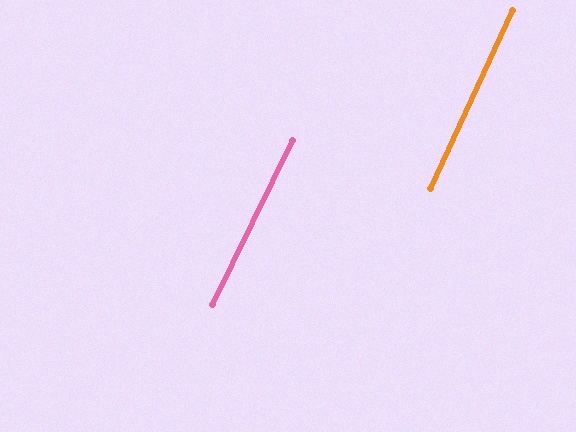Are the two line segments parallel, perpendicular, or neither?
Parallel — their directions differ by only 1.4°.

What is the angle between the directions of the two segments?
Approximately 1 degree.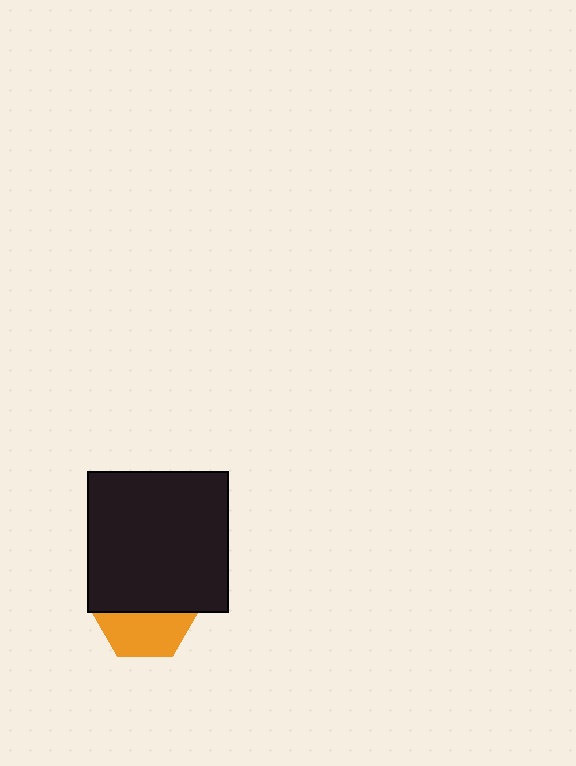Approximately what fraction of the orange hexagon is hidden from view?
Roughly 55% of the orange hexagon is hidden behind the black square.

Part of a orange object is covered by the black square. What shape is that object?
It is a hexagon.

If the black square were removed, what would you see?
You would see the complete orange hexagon.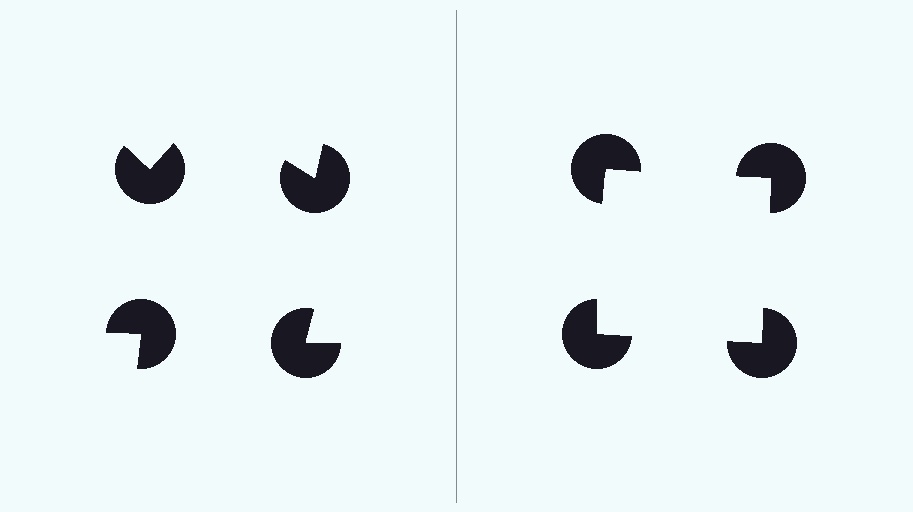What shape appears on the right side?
An illusory square.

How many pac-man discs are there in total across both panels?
8 — 4 on each side.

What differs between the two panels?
The pac-man discs are positioned identically on both sides; only the wedge orientations differ. On the right they align to a square; on the left they are misaligned.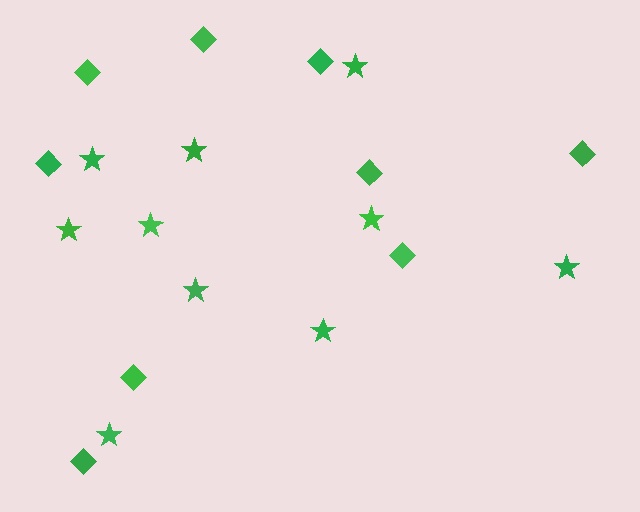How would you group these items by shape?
There are 2 groups: one group of diamonds (9) and one group of stars (10).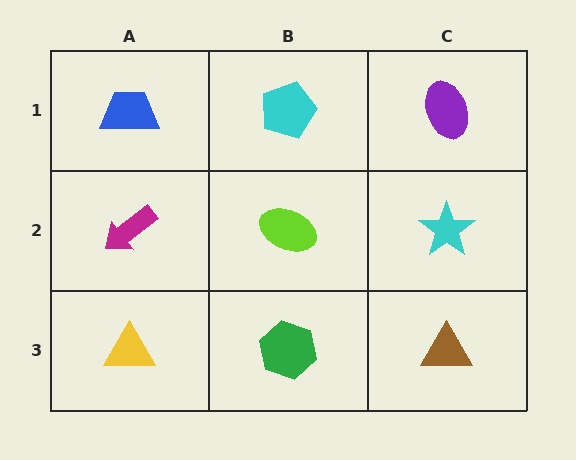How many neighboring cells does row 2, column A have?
3.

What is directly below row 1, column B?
A lime ellipse.